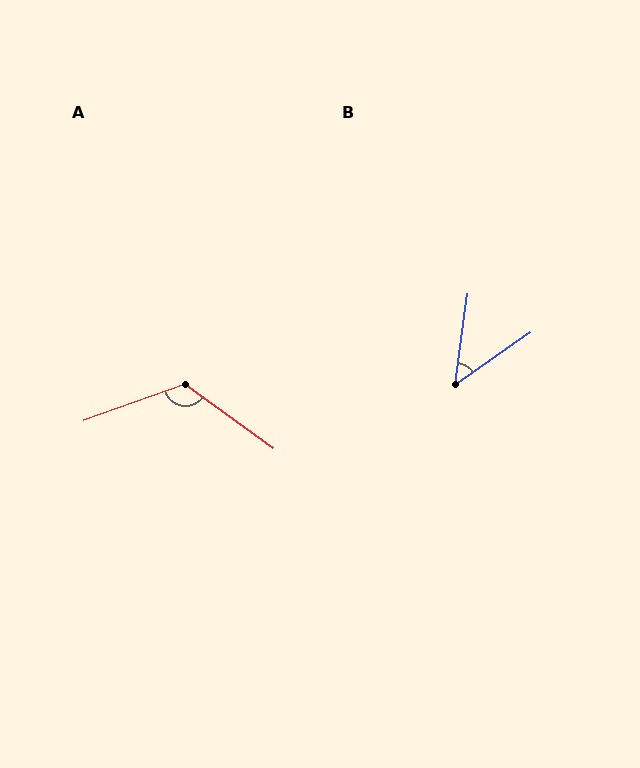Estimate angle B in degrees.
Approximately 47 degrees.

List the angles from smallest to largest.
B (47°), A (124°).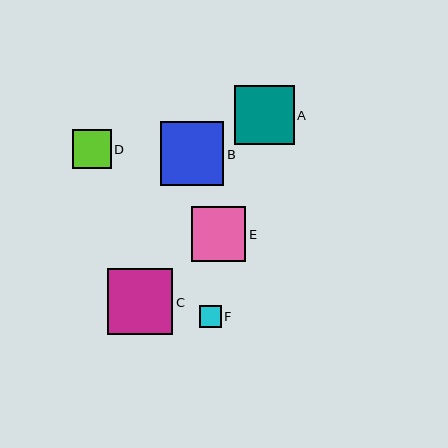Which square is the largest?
Square C is the largest with a size of approximately 65 pixels.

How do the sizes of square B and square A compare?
Square B and square A are approximately the same size.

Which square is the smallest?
Square F is the smallest with a size of approximately 22 pixels.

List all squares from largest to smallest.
From largest to smallest: C, B, A, E, D, F.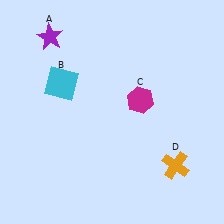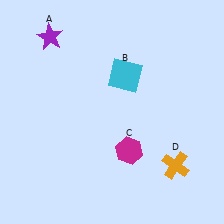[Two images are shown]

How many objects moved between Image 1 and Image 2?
2 objects moved between the two images.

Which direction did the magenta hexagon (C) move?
The magenta hexagon (C) moved down.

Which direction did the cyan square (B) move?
The cyan square (B) moved right.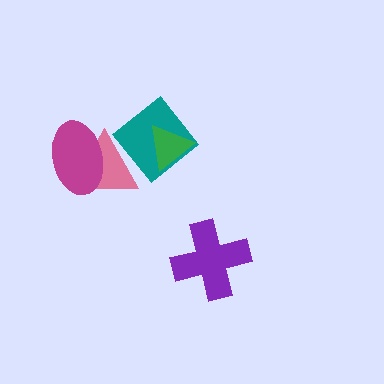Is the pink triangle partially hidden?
Yes, it is partially covered by another shape.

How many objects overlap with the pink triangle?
2 objects overlap with the pink triangle.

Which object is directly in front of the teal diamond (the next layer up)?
The green triangle is directly in front of the teal diamond.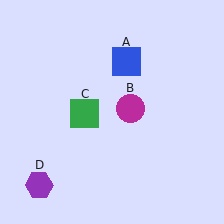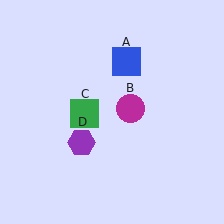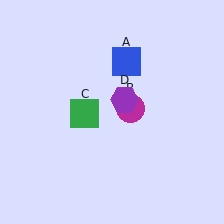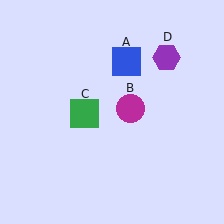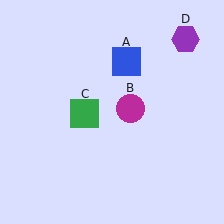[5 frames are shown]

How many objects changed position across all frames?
1 object changed position: purple hexagon (object D).